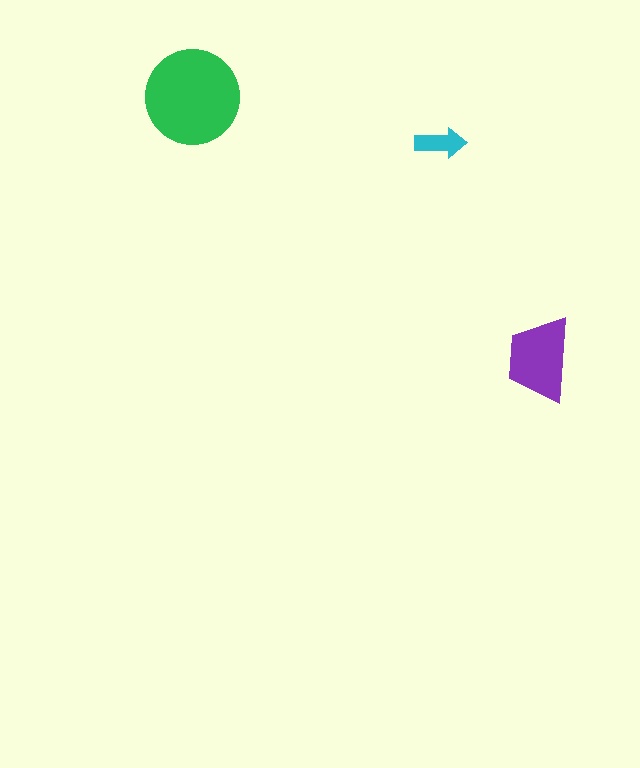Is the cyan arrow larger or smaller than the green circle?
Smaller.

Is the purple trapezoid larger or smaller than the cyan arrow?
Larger.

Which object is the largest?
The green circle.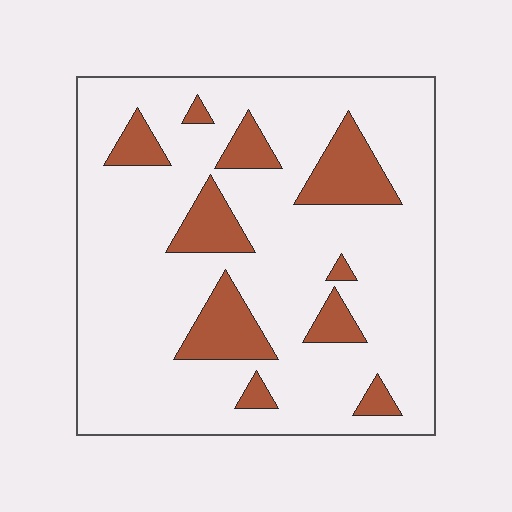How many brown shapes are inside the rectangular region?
10.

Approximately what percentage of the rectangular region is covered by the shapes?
Approximately 20%.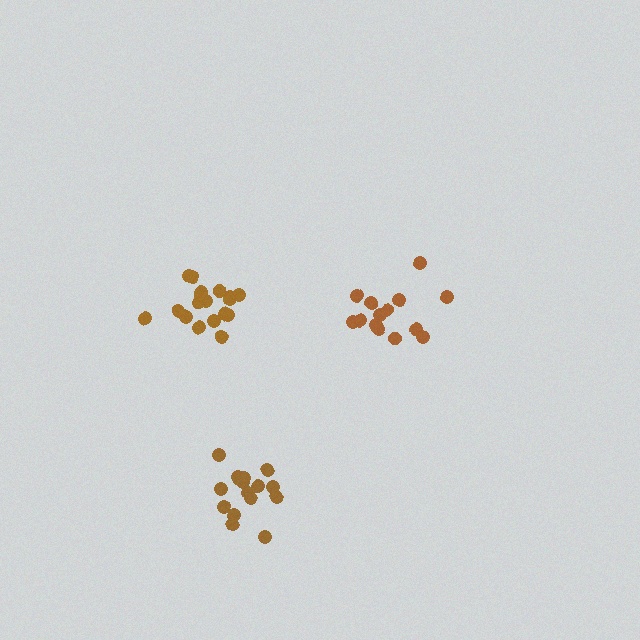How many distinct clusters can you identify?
There are 3 distinct clusters.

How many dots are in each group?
Group 1: 14 dots, Group 2: 16 dots, Group 3: 19 dots (49 total).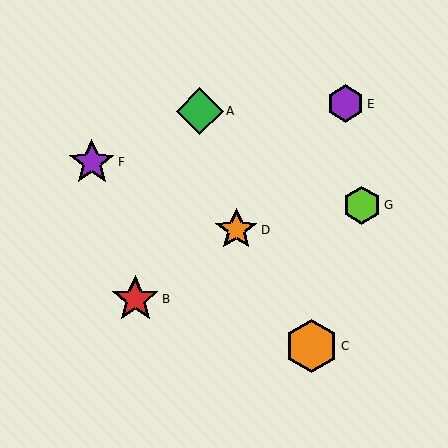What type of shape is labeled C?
Shape C is an orange hexagon.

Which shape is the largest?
The orange hexagon (labeled C) is the largest.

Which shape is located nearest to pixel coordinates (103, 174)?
The purple star (labeled F) at (92, 162) is nearest to that location.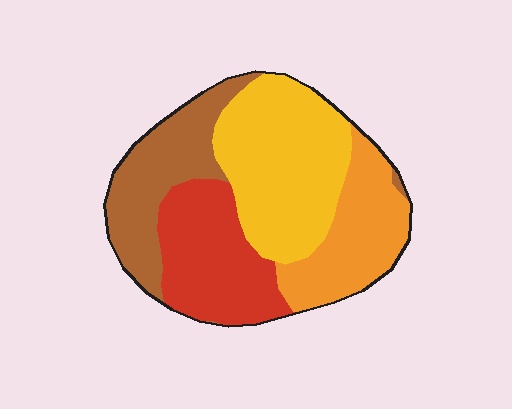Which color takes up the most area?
Yellow, at roughly 35%.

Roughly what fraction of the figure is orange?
Orange takes up less than a quarter of the figure.